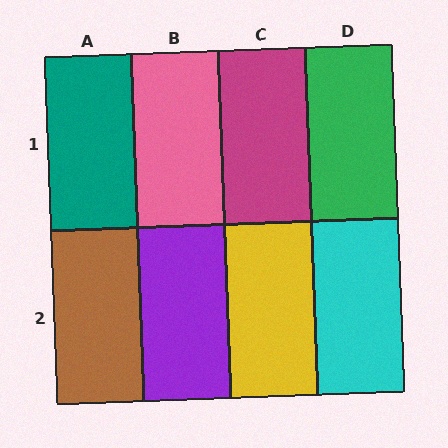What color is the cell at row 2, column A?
Brown.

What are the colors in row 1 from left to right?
Teal, pink, magenta, green.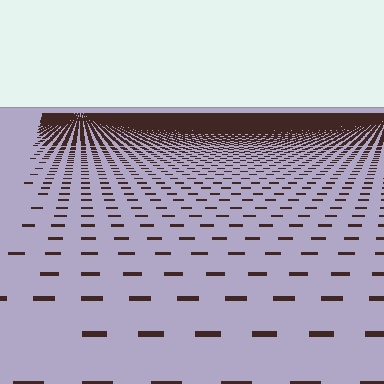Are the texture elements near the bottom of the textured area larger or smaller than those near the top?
Larger. Near the bottom, elements are closer to the viewer and appear at a bigger on-screen size.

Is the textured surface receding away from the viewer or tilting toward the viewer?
The surface is receding away from the viewer. Texture elements get smaller and denser toward the top.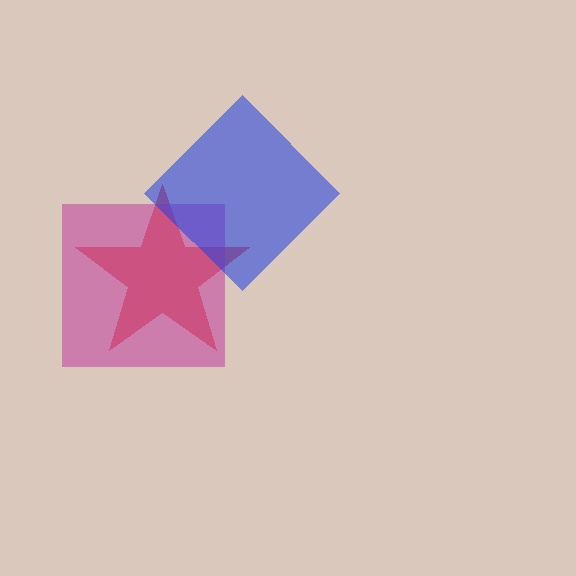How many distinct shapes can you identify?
There are 3 distinct shapes: a red star, a magenta square, a blue diamond.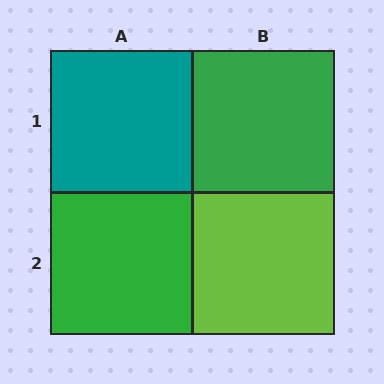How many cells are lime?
1 cell is lime.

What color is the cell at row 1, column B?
Green.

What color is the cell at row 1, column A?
Teal.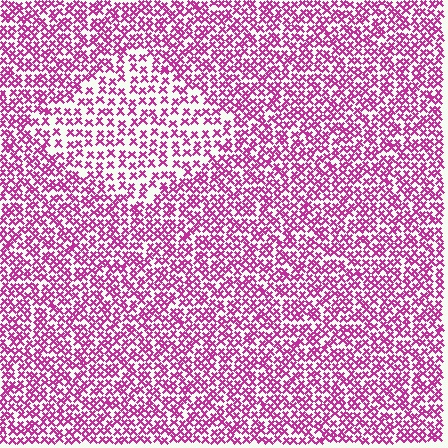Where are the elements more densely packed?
The elements are more densely packed outside the diamond boundary.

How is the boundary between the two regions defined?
The boundary is defined by a change in element density (approximately 1.7x ratio). All elements are the same color, size, and shape.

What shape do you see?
I see a diamond.